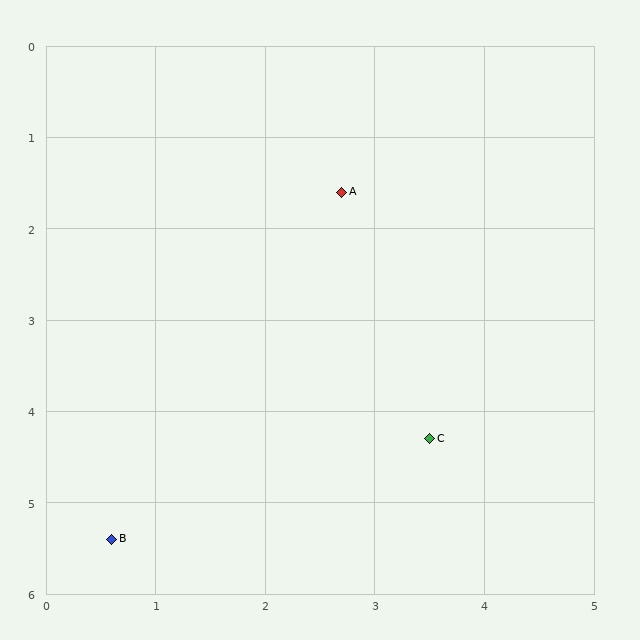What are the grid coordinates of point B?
Point B is at approximately (0.6, 5.4).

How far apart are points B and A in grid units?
Points B and A are about 4.3 grid units apart.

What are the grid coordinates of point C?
Point C is at approximately (3.5, 4.3).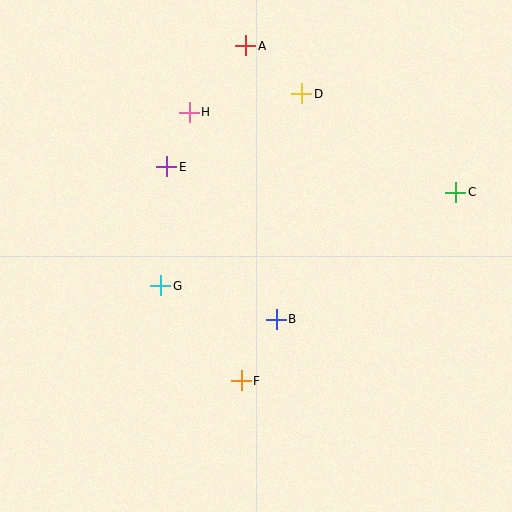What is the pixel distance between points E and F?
The distance between E and F is 227 pixels.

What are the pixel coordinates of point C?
Point C is at (456, 193).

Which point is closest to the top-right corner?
Point C is closest to the top-right corner.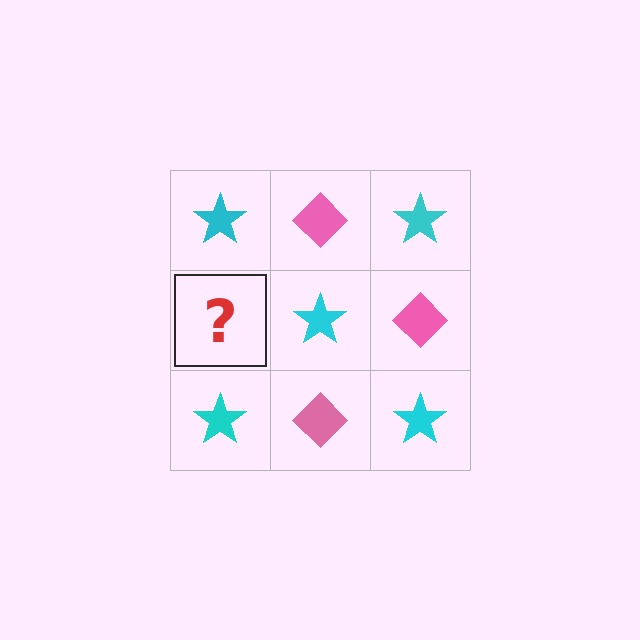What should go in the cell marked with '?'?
The missing cell should contain a pink diamond.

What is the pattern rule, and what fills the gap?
The rule is that it alternates cyan star and pink diamond in a checkerboard pattern. The gap should be filled with a pink diamond.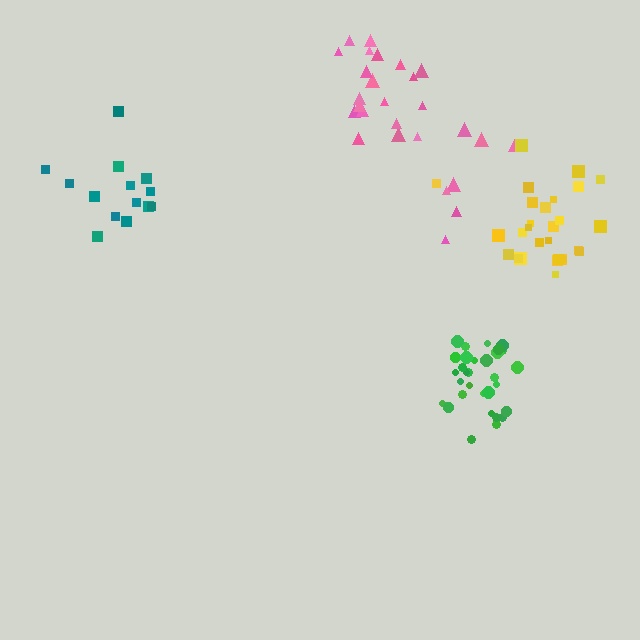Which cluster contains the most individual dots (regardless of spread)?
Green (31).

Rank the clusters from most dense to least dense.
green, yellow, teal, pink.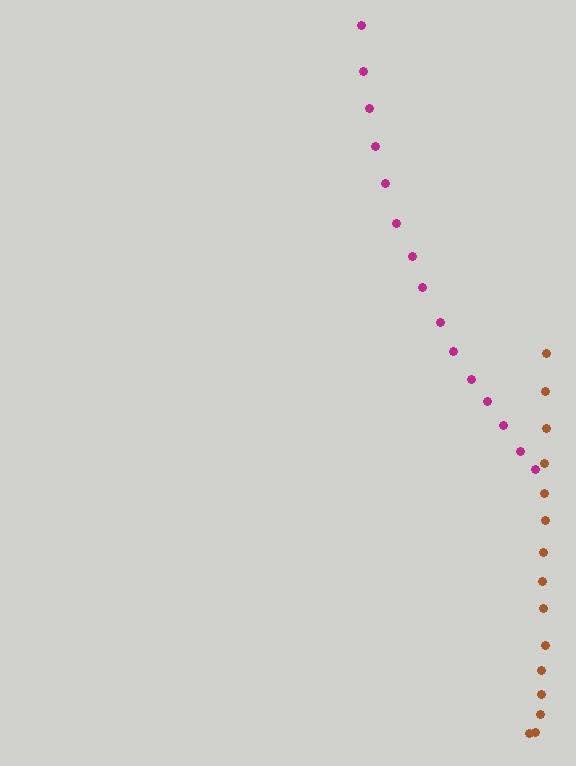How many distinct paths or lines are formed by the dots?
There are 2 distinct paths.